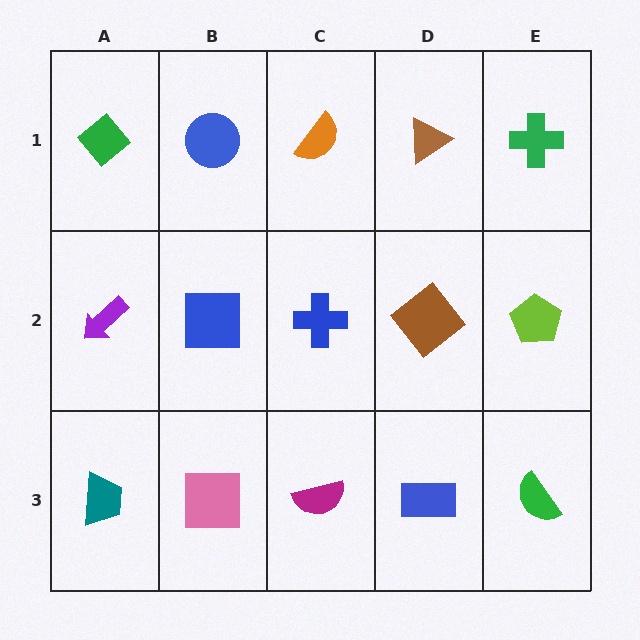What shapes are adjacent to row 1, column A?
A purple arrow (row 2, column A), a blue circle (row 1, column B).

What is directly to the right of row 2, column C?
A brown diamond.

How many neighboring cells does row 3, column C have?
3.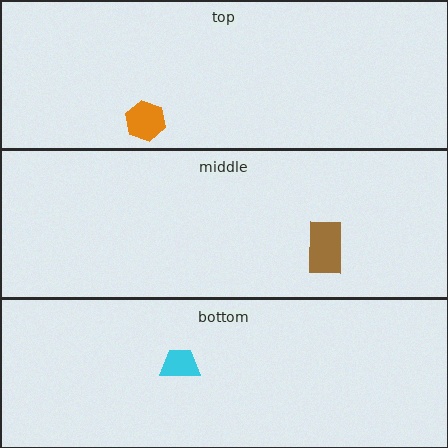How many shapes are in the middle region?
1.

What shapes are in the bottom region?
The cyan trapezoid.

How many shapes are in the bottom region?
1.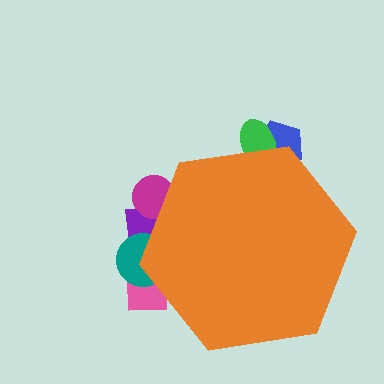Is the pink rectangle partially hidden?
Yes, the pink rectangle is partially hidden behind the orange hexagon.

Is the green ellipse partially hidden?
Yes, the green ellipse is partially hidden behind the orange hexagon.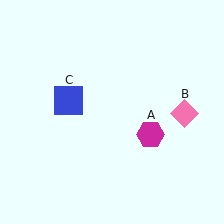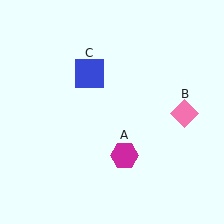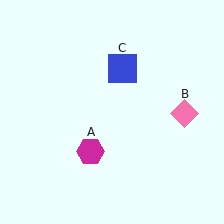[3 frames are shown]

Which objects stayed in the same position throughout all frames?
Pink diamond (object B) remained stationary.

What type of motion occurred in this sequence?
The magenta hexagon (object A), blue square (object C) rotated clockwise around the center of the scene.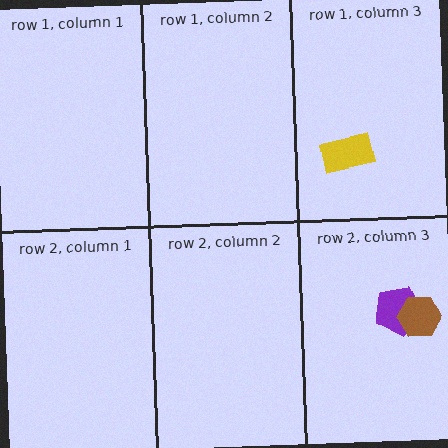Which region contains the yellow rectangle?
The row 1, column 3 region.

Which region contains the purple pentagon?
The row 2, column 3 region.